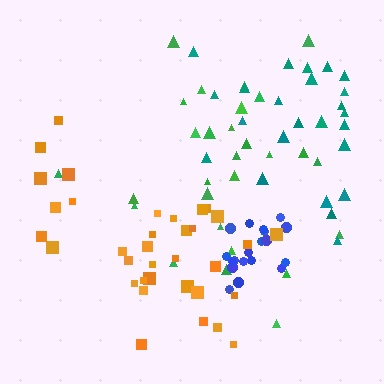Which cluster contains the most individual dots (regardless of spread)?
Orange (35).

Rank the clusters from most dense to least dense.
blue, green, teal, orange.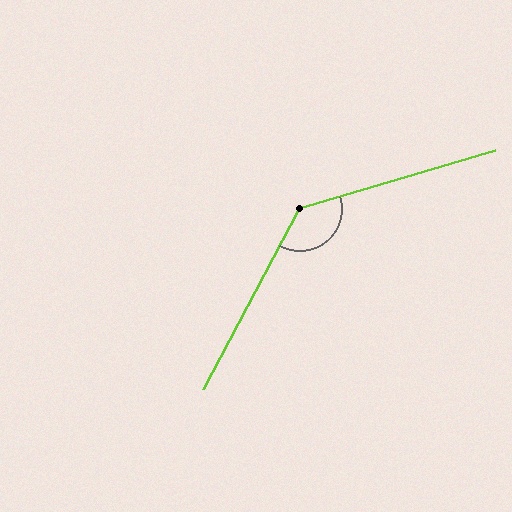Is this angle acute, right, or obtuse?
It is obtuse.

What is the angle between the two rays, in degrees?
Approximately 135 degrees.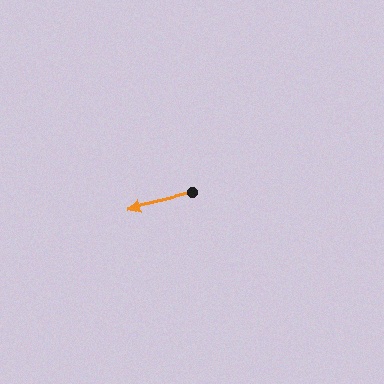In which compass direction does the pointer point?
West.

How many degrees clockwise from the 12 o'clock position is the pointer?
Approximately 256 degrees.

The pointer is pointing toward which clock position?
Roughly 9 o'clock.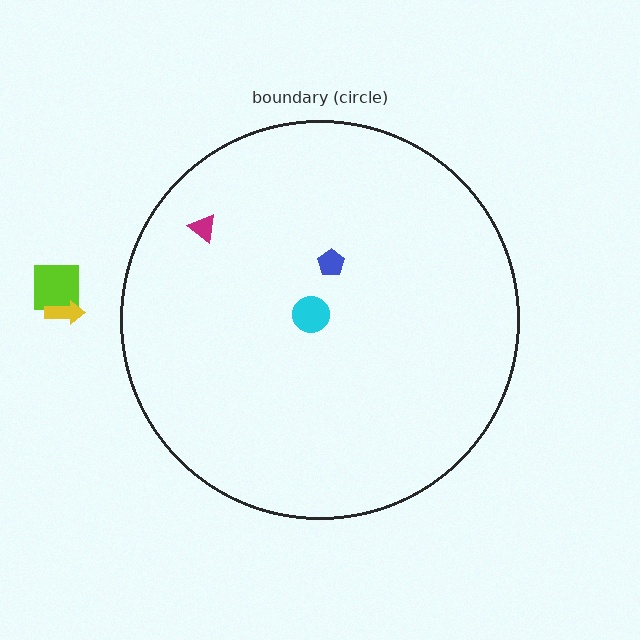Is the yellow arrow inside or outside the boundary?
Outside.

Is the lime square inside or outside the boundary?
Outside.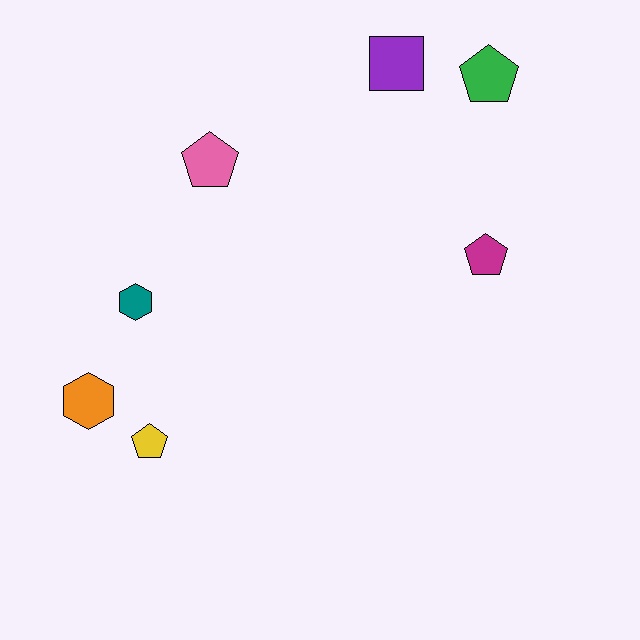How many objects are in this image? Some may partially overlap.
There are 7 objects.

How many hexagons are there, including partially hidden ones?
There are 2 hexagons.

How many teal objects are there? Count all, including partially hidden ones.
There is 1 teal object.